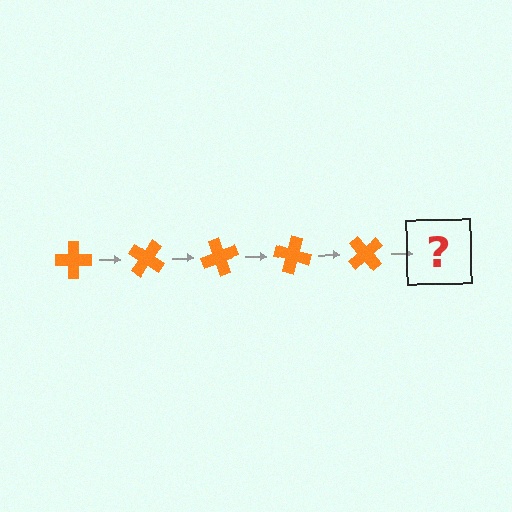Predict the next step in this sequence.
The next step is an orange cross rotated 175 degrees.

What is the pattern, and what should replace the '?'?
The pattern is that the cross rotates 35 degrees each step. The '?' should be an orange cross rotated 175 degrees.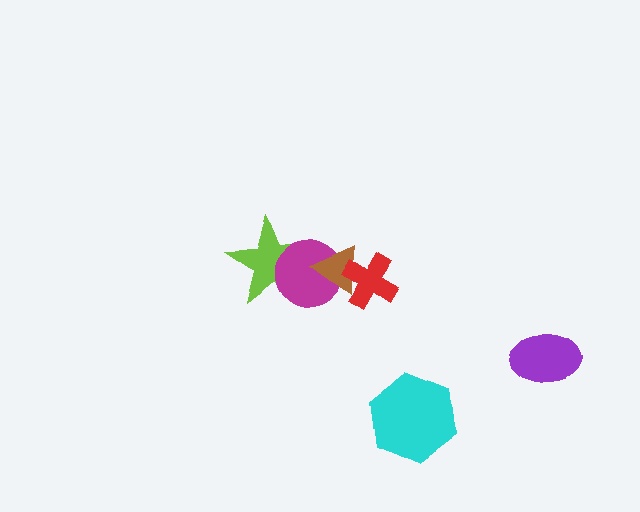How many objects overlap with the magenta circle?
2 objects overlap with the magenta circle.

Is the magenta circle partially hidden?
Yes, it is partially covered by another shape.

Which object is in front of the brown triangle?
The red cross is in front of the brown triangle.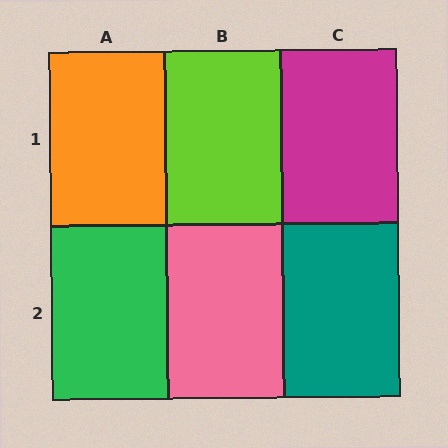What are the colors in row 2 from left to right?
Green, pink, teal.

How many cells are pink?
1 cell is pink.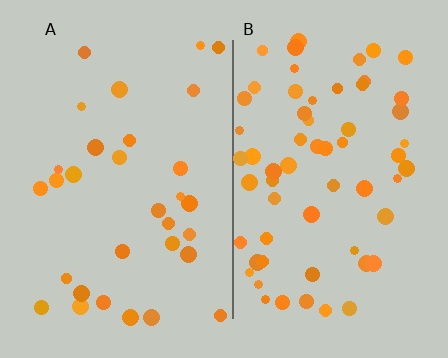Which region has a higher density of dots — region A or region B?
B (the right).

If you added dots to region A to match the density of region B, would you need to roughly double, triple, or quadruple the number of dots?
Approximately double.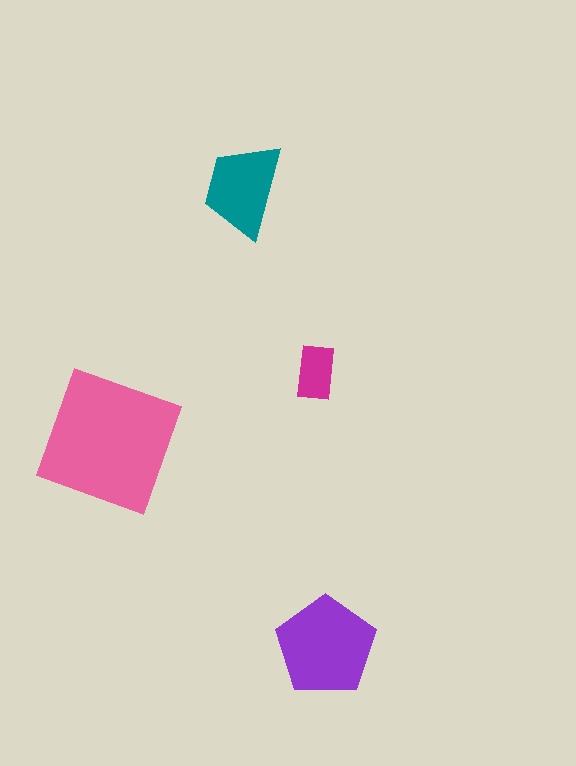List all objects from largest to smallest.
The pink square, the purple pentagon, the teal trapezoid, the magenta rectangle.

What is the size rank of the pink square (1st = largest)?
1st.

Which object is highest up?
The teal trapezoid is topmost.